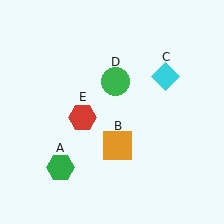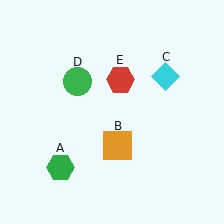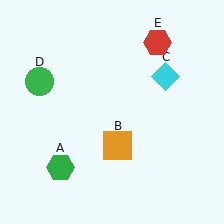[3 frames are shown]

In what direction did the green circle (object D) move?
The green circle (object D) moved left.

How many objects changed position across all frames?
2 objects changed position: green circle (object D), red hexagon (object E).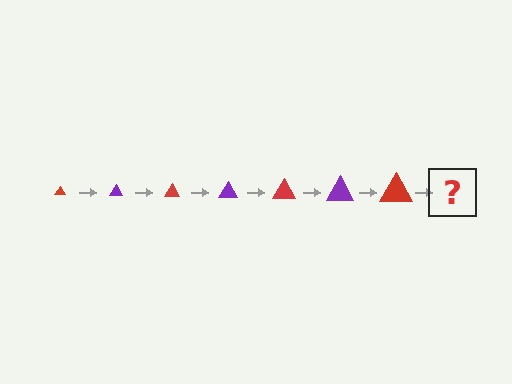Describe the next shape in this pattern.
It should be a purple triangle, larger than the previous one.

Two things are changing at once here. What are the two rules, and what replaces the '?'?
The two rules are that the triangle grows larger each step and the color cycles through red and purple. The '?' should be a purple triangle, larger than the previous one.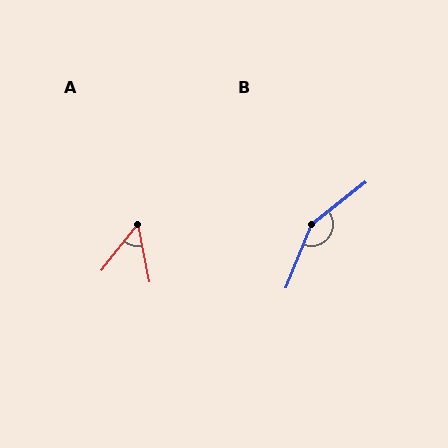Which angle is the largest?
B, at approximately 150 degrees.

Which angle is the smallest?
A, at approximately 49 degrees.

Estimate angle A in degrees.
Approximately 49 degrees.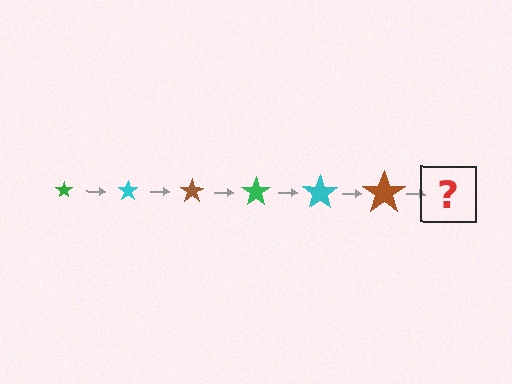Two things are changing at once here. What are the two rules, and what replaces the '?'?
The two rules are that the star grows larger each step and the color cycles through green, cyan, and brown. The '?' should be a green star, larger than the previous one.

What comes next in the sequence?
The next element should be a green star, larger than the previous one.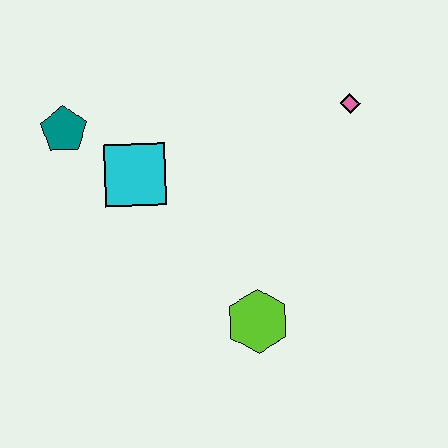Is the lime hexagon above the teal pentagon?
No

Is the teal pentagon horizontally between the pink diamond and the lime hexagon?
No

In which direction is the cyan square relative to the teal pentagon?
The cyan square is to the right of the teal pentagon.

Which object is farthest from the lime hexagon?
The teal pentagon is farthest from the lime hexagon.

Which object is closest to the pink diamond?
The cyan square is closest to the pink diamond.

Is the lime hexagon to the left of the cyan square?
No